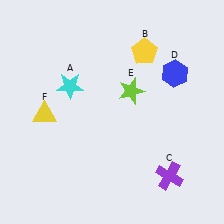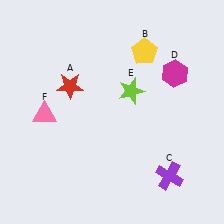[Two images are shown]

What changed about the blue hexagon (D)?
In Image 1, D is blue. In Image 2, it changed to magenta.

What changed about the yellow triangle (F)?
In Image 1, F is yellow. In Image 2, it changed to pink.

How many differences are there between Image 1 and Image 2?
There are 3 differences between the two images.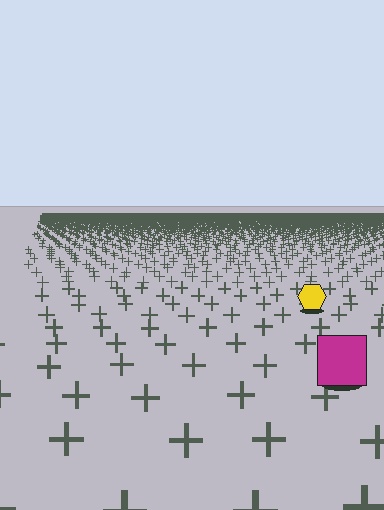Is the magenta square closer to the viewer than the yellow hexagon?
Yes. The magenta square is closer — you can tell from the texture gradient: the ground texture is coarser near it.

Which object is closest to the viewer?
The magenta square is closest. The texture marks near it are larger and more spread out.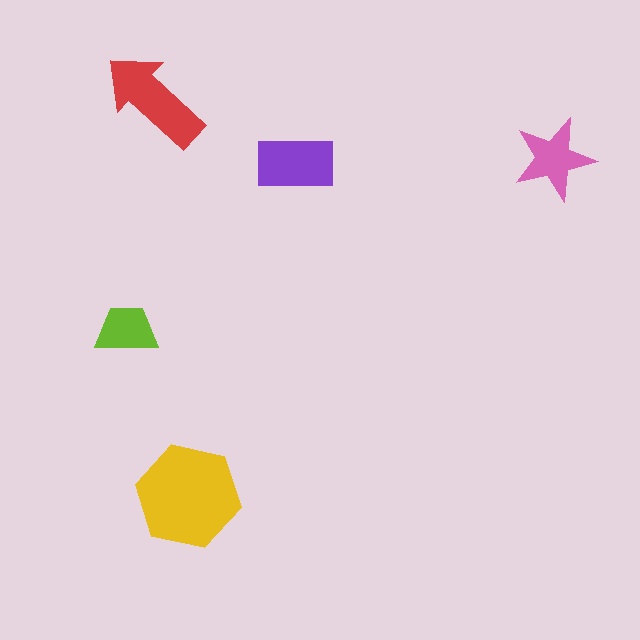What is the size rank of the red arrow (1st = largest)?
2nd.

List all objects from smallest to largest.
The lime trapezoid, the pink star, the purple rectangle, the red arrow, the yellow hexagon.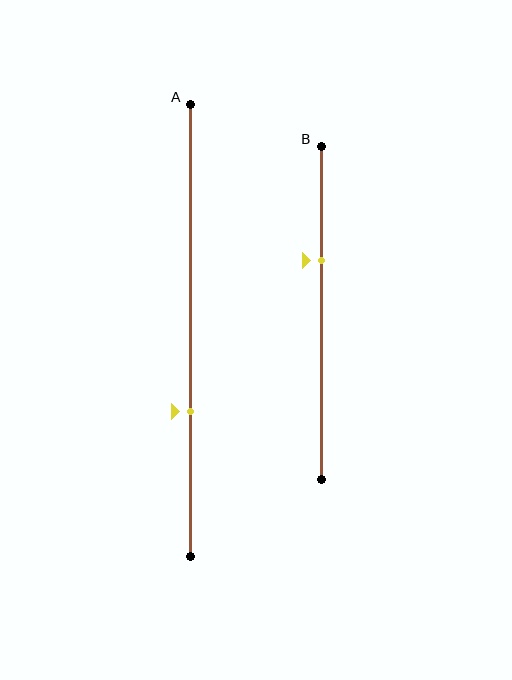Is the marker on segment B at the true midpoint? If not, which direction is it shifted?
No, the marker on segment B is shifted upward by about 16% of the segment length.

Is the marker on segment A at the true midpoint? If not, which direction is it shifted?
No, the marker on segment A is shifted downward by about 18% of the segment length.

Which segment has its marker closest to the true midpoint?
Segment B has its marker closest to the true midpoint.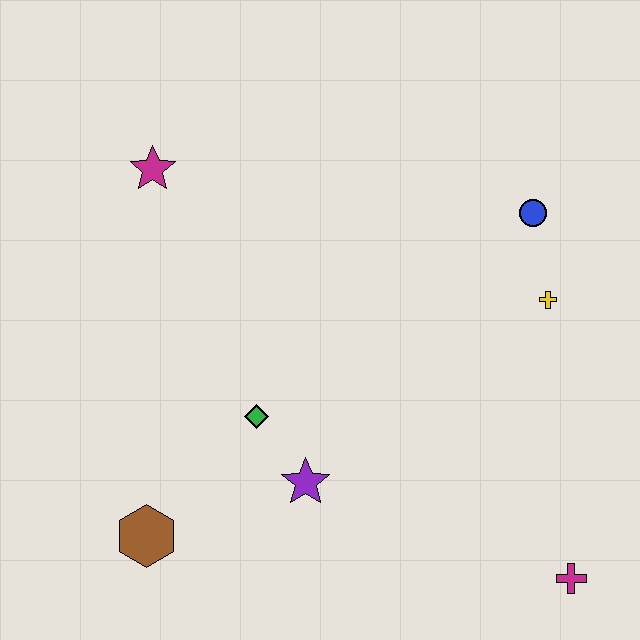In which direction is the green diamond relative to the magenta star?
The green diamond is below the magenta star.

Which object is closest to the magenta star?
The green diamond is closest to the magenta star.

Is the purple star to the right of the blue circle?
No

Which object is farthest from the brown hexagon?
The blue circle is farthest from the brown hexagon.